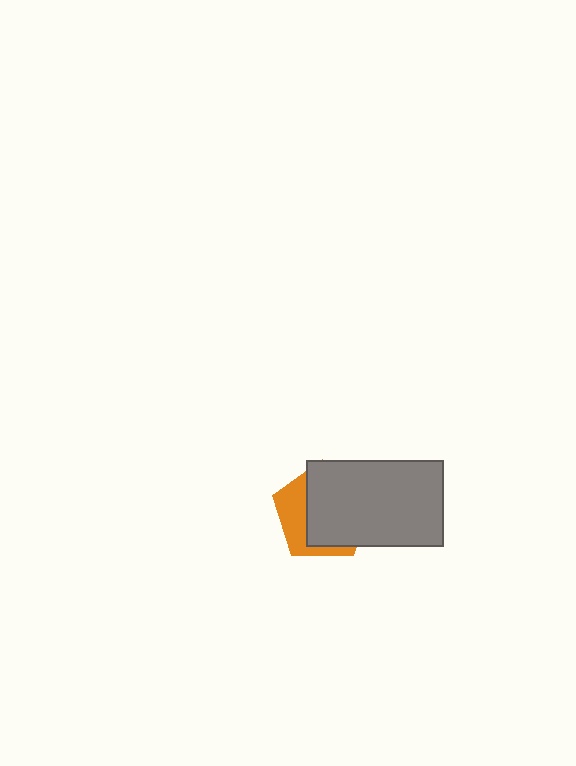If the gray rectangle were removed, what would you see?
You would see the complete orange pentagon.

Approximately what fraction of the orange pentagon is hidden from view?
Roughly 67% of the orange pentagon is hidden behind the gray rectangle.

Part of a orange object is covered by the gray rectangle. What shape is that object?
It is a pentagon.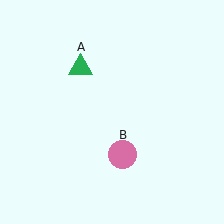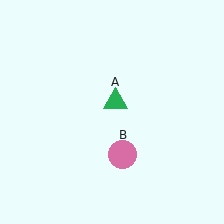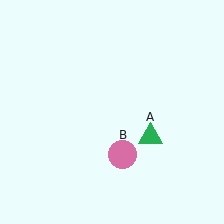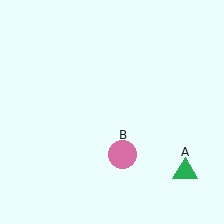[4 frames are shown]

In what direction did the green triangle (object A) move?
The green triangle (object A) moved down and to the right.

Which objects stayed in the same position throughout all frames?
Pink circle (object B) remained stationary.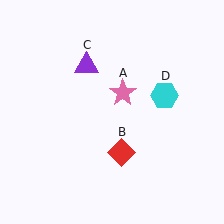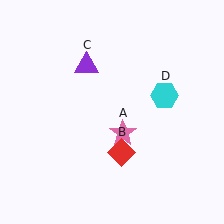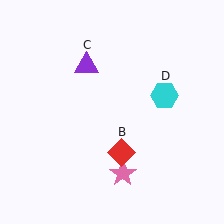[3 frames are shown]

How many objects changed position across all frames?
1 object changed position: pink star (object A).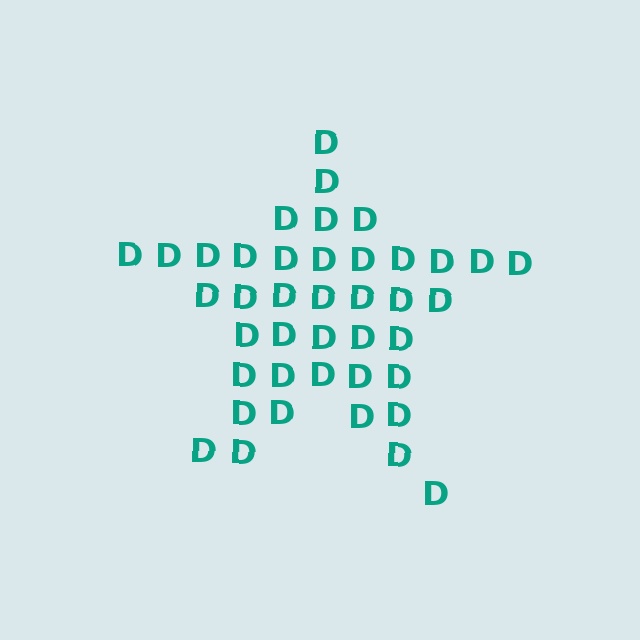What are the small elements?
The small elements are letter D's.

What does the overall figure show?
The overall figure shows a star.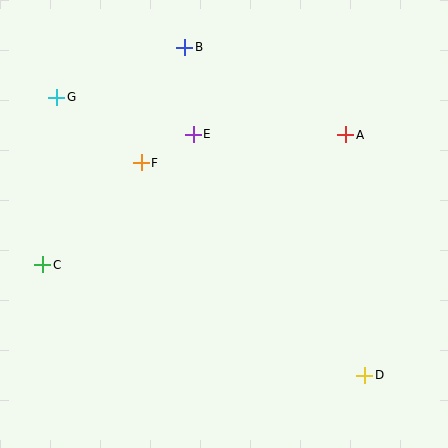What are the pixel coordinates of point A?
Point A is at (346, 135).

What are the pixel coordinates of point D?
Point D is at (365, 375).